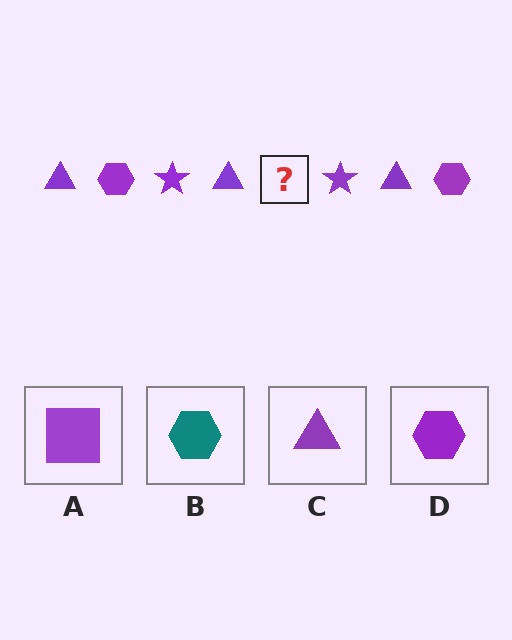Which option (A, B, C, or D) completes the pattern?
D.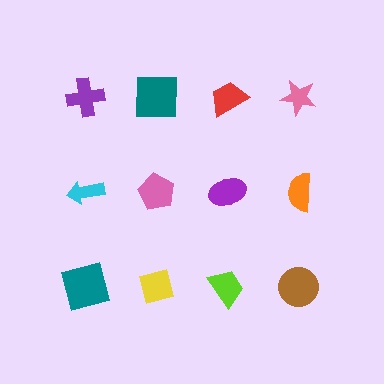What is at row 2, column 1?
A cyan arrow.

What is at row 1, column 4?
A pink star.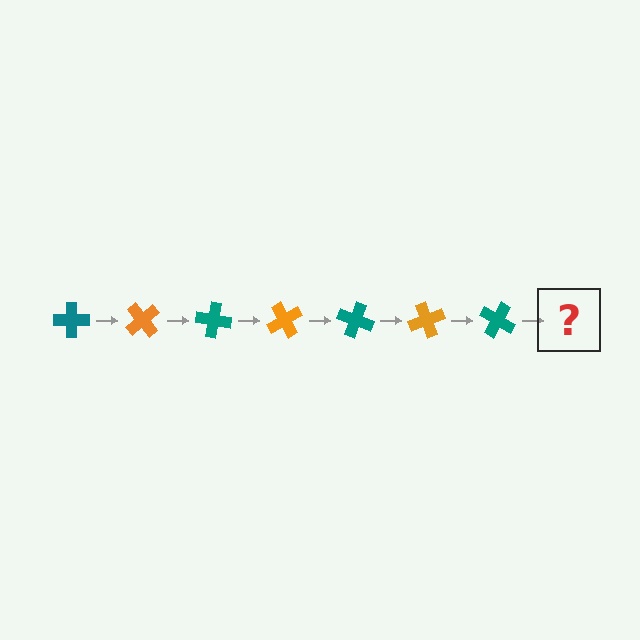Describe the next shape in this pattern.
It should be an orange cross, rotated 350 degrees from the start.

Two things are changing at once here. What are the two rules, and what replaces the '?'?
The two rules are that it rotates 50 degrees each step and the color cycles through teal and orange. The '?' should be an orange cross, rotated 350 degrees from the start.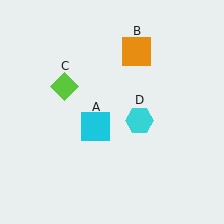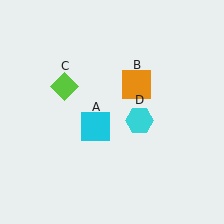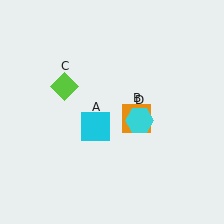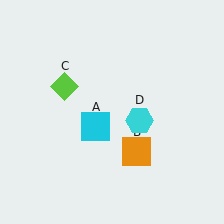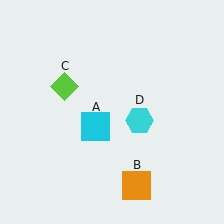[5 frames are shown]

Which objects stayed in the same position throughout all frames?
Cyan square (object A) and lime diamond (object C) and cyan hexagon (object D) remained stationary.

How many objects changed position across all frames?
1 object changed position: orange square (object B).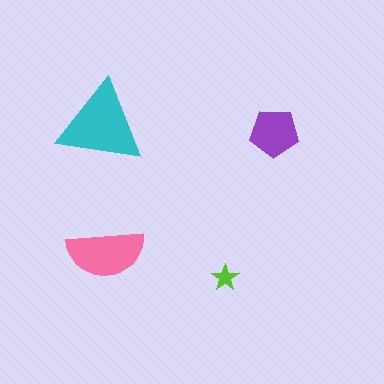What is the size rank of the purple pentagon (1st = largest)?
3rd.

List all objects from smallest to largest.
The lime star, the purple pentagon, the pink semicircle, the cyan triangle.